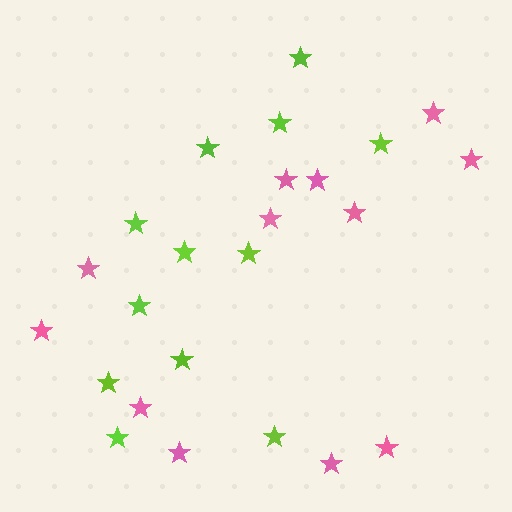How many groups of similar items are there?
There are 2 groups: one group of lime stars (12) and one group of pink stars (12).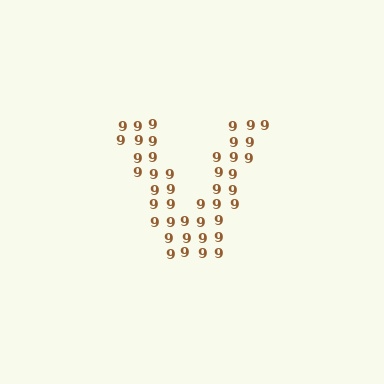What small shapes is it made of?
It is made of small digit 9's.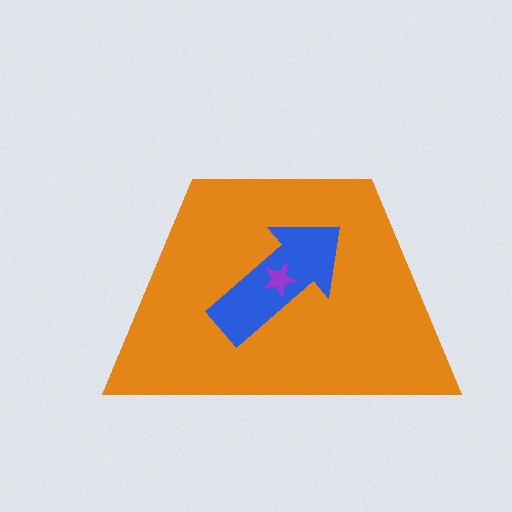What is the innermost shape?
The purple star.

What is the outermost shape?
The orange trapezoid.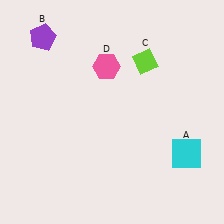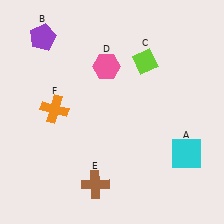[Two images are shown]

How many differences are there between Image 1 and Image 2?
There are 2 differences between the two images.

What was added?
A brown cross (E), an orange cross (F) were added in Image 2.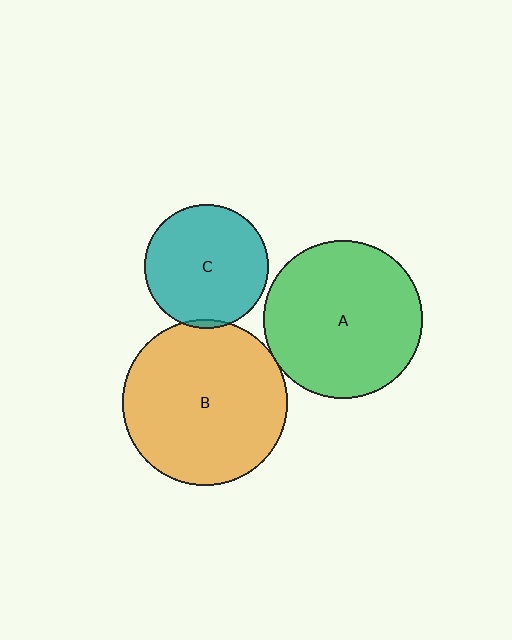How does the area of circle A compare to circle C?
Approximately 1.6 times.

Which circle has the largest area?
Circle B (orange).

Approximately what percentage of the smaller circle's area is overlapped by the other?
Approximately 5%.